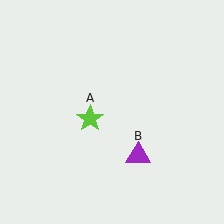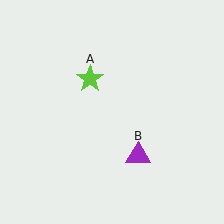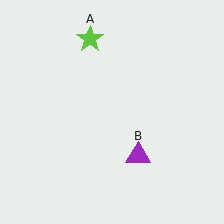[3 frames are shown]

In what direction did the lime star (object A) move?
The lime star (object A) moved up.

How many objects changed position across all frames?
1 object changed position: lime star (object A).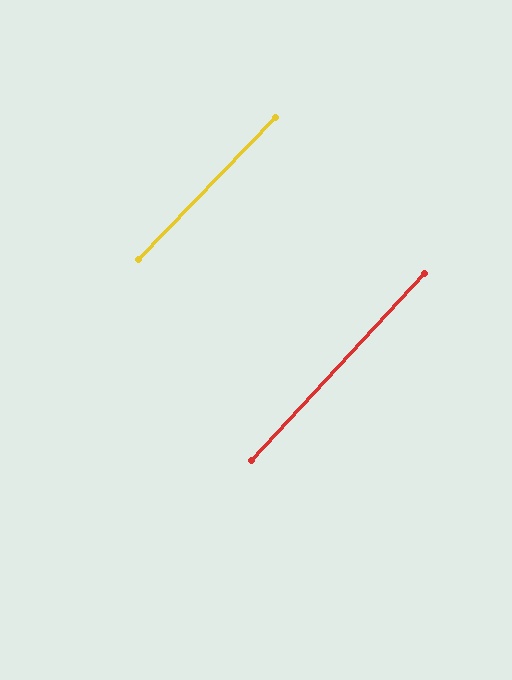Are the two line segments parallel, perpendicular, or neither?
Parallel — their directions differ by only 1.2°.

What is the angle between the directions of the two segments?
Approximately 1 degree.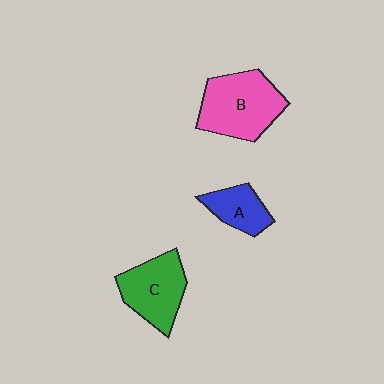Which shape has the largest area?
Shape B (pink).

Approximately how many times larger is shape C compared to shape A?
Approximately 1.6 times.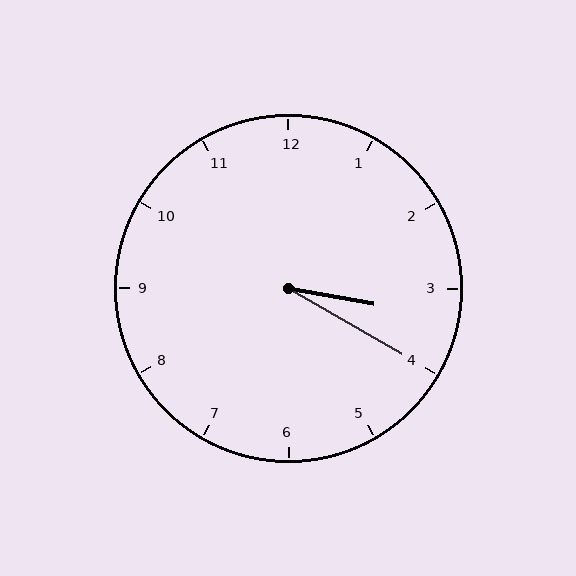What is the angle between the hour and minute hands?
Approximately 20 degrees.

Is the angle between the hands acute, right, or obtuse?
It is acute.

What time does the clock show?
3:20.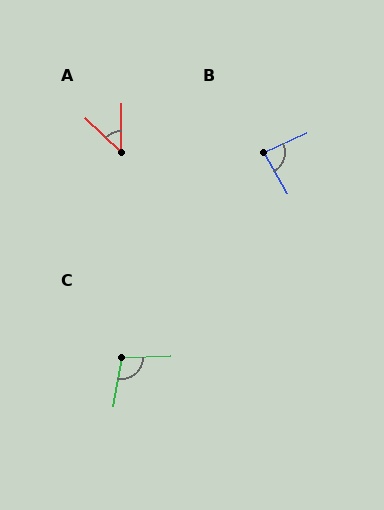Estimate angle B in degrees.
Approximately 86 degrees.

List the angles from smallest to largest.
A (46°), B (86°), C (102°).